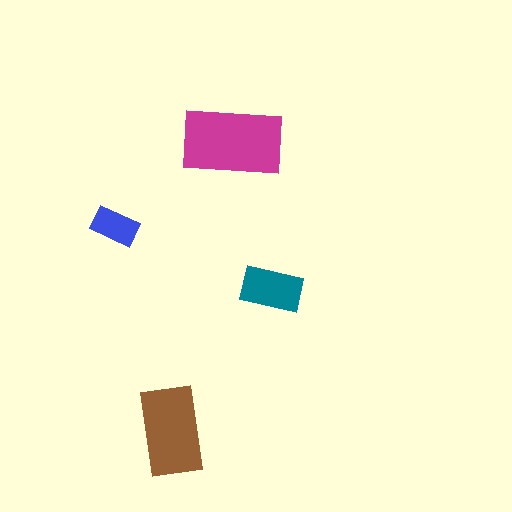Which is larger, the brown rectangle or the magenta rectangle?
The magenta one.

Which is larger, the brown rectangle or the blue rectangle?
The brown one.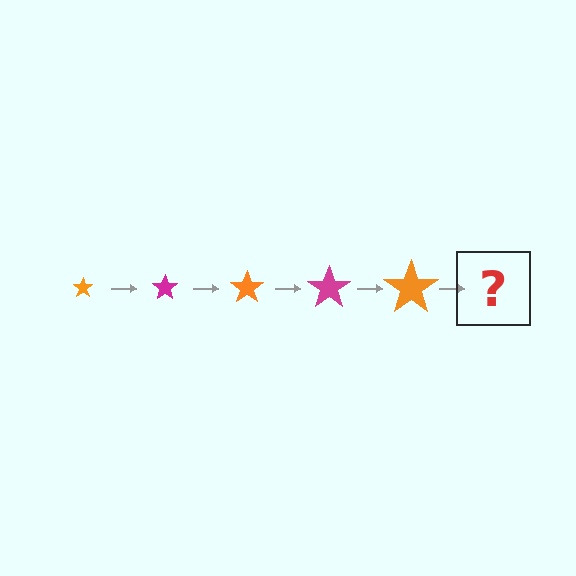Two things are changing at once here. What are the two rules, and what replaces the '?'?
The two rules are that the star grows larger each step and the color cycles through orange and magenta. The '?' should be a magenta star, larger than the previous one.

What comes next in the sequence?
The next element should be a magenta star, larger than the previous one.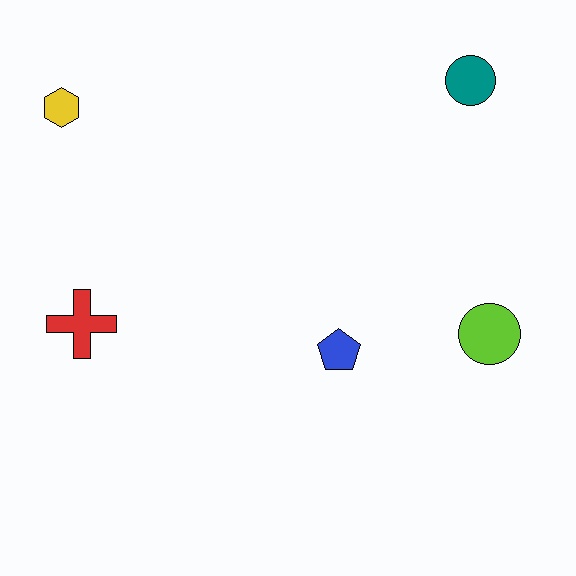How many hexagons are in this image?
There is 1 hexagon.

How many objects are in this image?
There are 5 objects.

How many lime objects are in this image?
There is 1 lime object.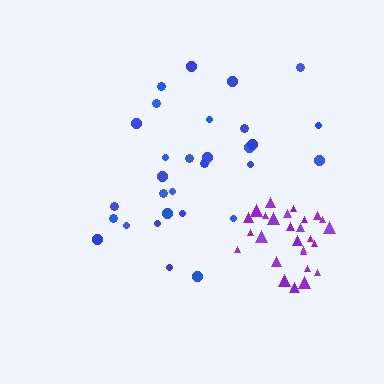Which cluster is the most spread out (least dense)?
Blue.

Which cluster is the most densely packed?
Purple.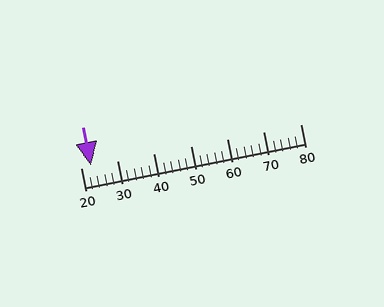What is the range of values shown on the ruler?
The ruler shows values from 20 to 80.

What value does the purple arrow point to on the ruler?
The purple arrow points to approximately 23.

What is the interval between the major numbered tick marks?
The major tick marks are spaced 10 units apart.